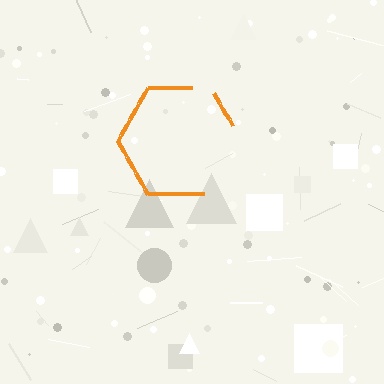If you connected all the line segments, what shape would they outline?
They would outline a hexagon.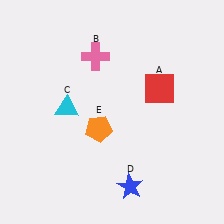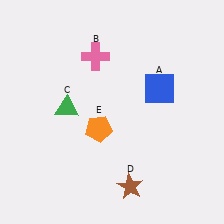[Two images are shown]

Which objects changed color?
A changed from red to blue. C changed from cyan to green. D changed from blue to brown.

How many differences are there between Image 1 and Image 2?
There are 3 differences between the two images.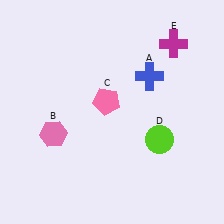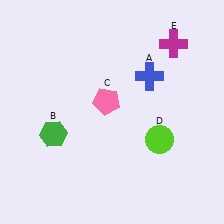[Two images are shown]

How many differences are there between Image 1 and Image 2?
There is 1 difference between the two images.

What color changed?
The hexagon (B) changed from pink in Image 1 to green in Image 2.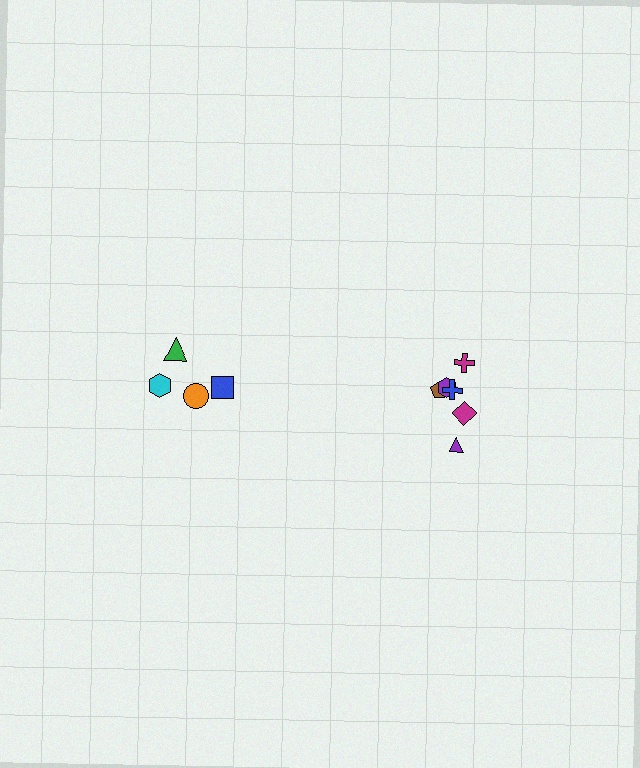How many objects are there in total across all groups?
There are 10 objects.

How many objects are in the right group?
There are 6 objects.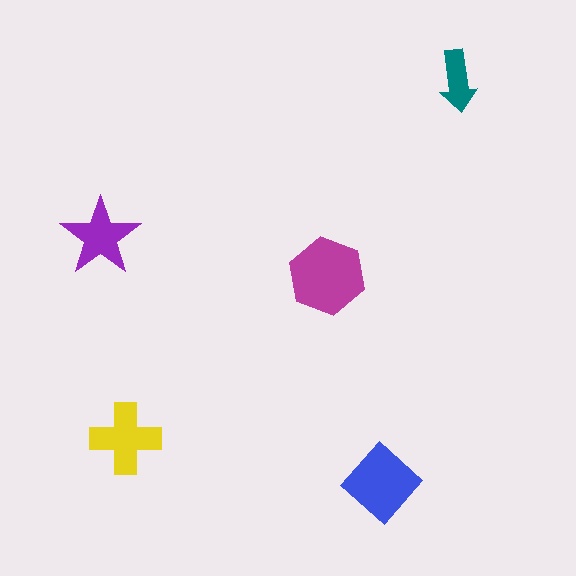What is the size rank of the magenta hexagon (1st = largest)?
1st.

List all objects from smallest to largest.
The teal arrow, the purple star, the yellow cross, the blue diamond, the magenta hexagon.